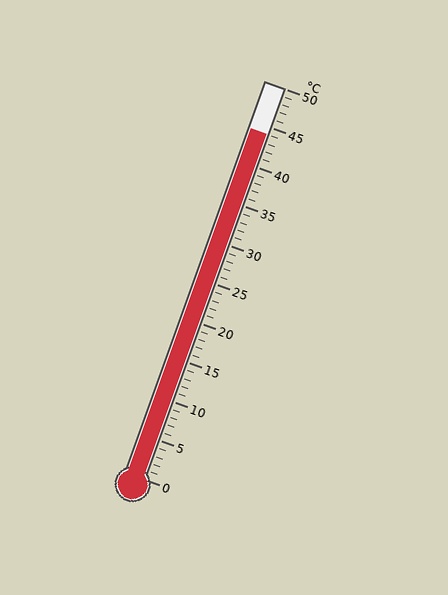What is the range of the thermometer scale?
The thermometer scale ranges from 0°C to 50°C.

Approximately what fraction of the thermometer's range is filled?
The thermometer is filled to approximately 90% of its range.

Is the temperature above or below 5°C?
The temperature is above 5°C.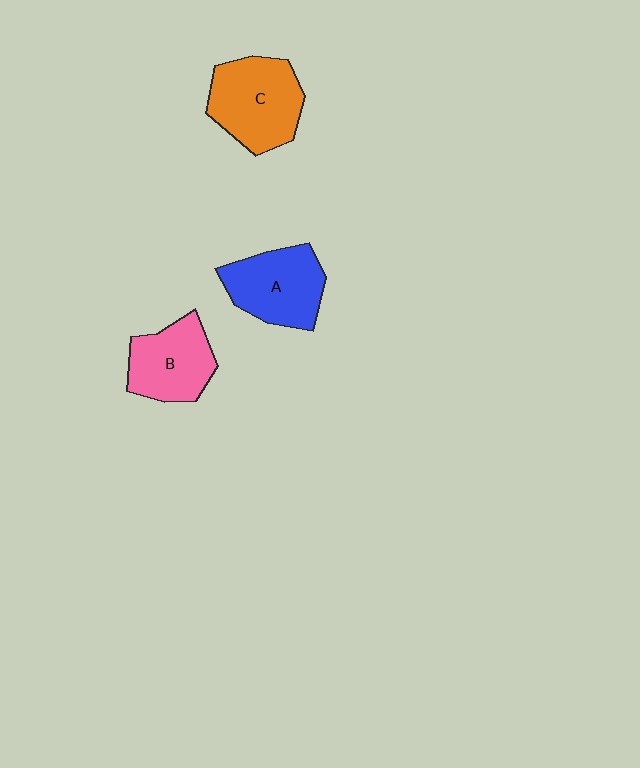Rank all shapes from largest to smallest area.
From largest to smallest: C (orange), A (blue), B (pink).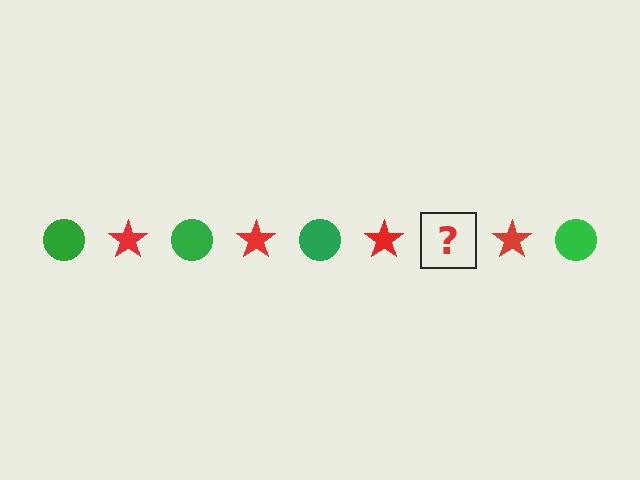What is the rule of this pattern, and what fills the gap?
The rule is that the pattern alternates between green circle and red star. The gap should be filled with a green circle.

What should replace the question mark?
The question mark should be replaced with a green circle.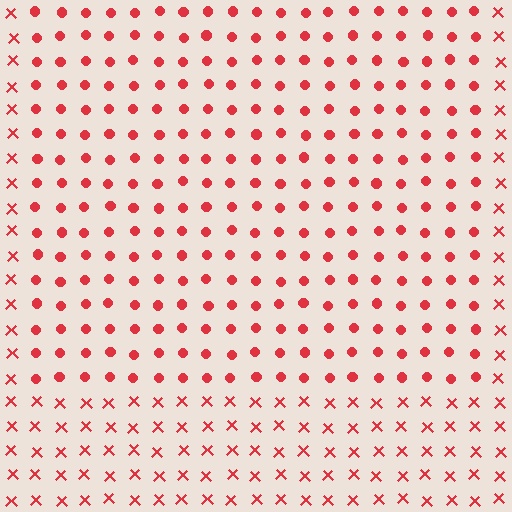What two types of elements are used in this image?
The image uses circles inside the rectangle region and X marks outside it.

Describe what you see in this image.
The image is filled with small red elements arranged in a uniform grid. A rectangle-shaped region contains circles, while the surrounding area contains X marks. The boundary is defined purely by the change in element shape.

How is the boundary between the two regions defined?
The boundary is defined by a change in element shape: circles inside vs. X marks outside. All elements share the same color and spacing.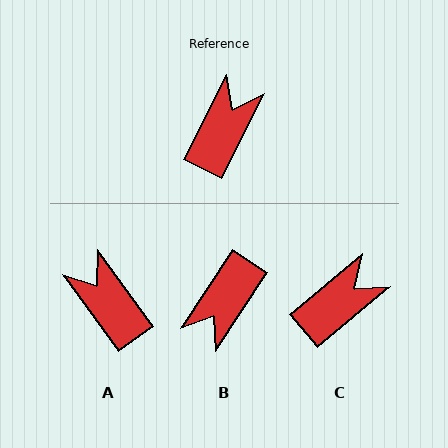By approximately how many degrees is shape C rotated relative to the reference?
Approximately 24 degrees clockwise.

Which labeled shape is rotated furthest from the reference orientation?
B, about 174 degrees away.